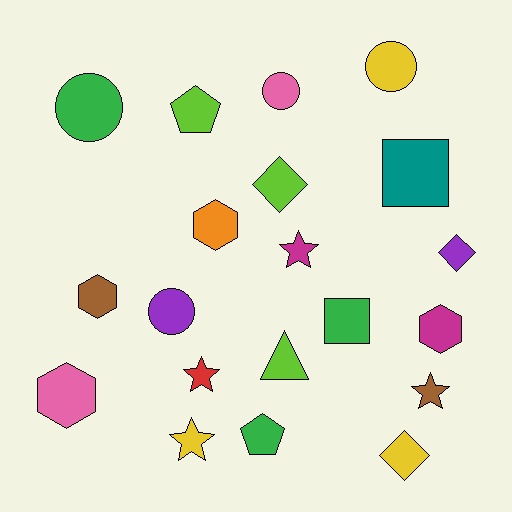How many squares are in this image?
There are 2 squares.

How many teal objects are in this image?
There is 1 teal object.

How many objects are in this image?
There are 20 objects.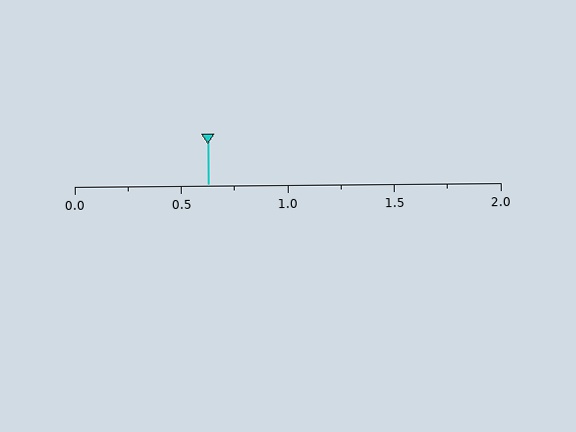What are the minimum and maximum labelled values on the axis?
The axis runs from 0.0 to 2.0.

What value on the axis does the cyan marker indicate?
The marker indicates approximately 0.62.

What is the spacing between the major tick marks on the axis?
The major ticks are spaced 0.5 apart.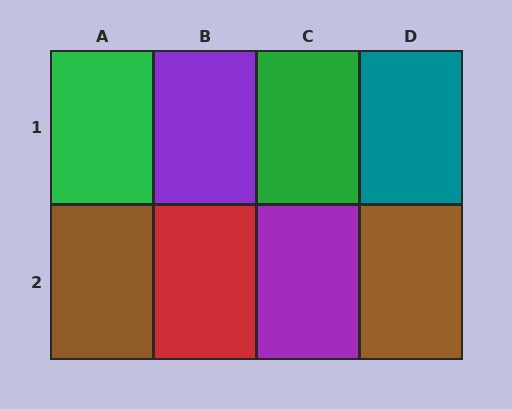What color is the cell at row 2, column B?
Red.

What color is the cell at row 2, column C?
Purple.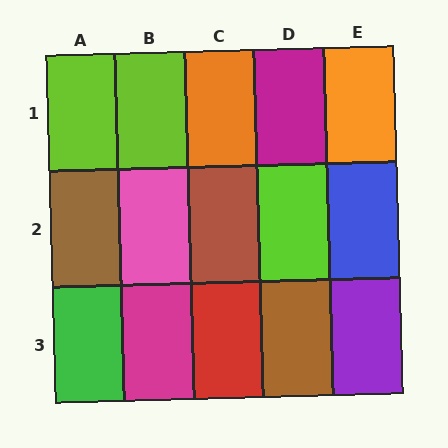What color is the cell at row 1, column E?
Orange.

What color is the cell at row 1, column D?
Magenta.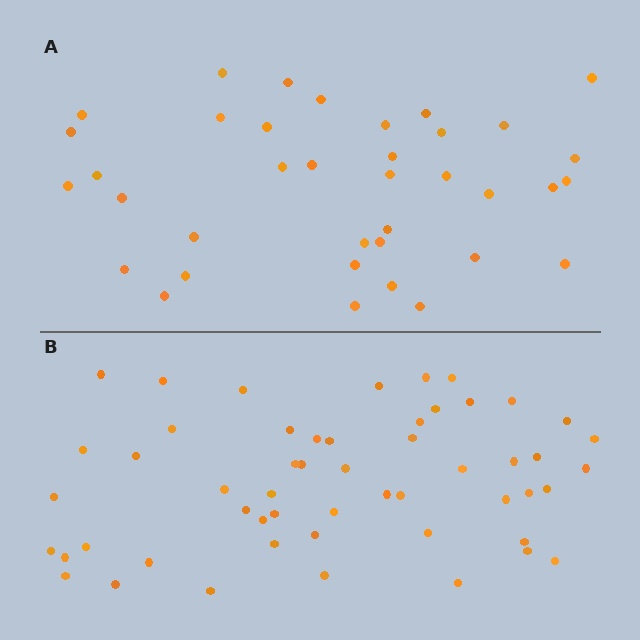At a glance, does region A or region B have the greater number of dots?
Region B (the bottom region) has more dots.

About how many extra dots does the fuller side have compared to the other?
Region B has approximately 15 more dots than region A.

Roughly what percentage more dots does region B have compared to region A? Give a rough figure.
About 45% more.